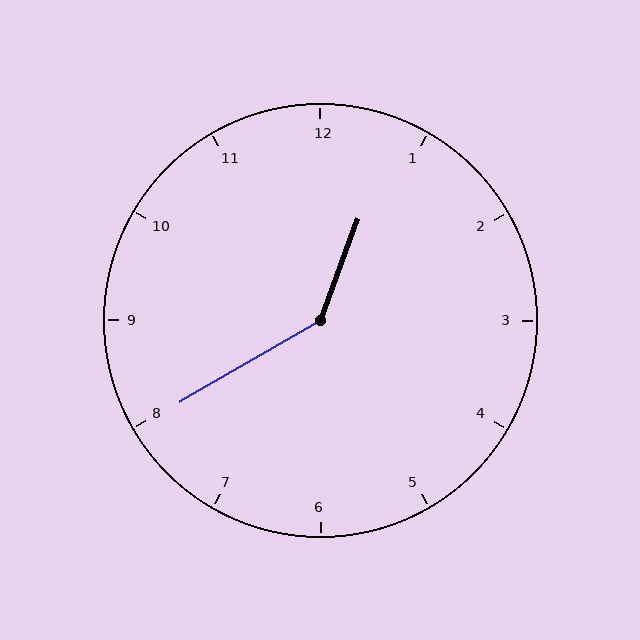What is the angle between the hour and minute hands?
Approximately 140 degrees.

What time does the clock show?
12:40.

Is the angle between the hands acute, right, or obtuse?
It is obtuse.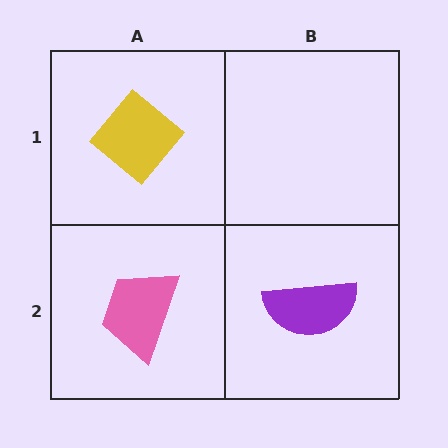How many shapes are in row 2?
2 shapes.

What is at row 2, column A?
A pink trapezoid.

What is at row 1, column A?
A yellow diamond.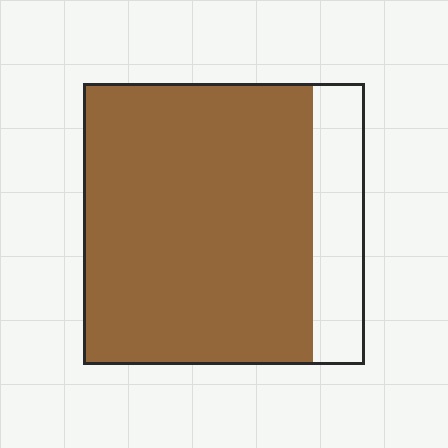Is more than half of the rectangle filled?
Yes.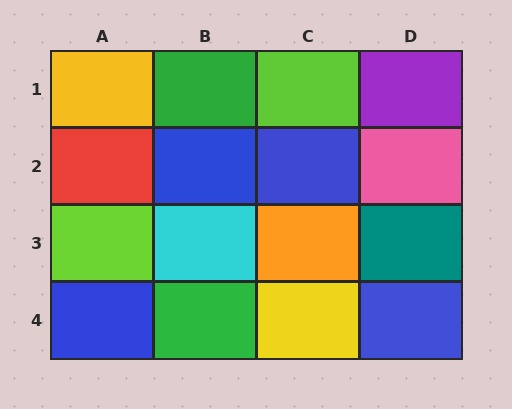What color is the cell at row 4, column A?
Blue.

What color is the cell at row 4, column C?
Yellow.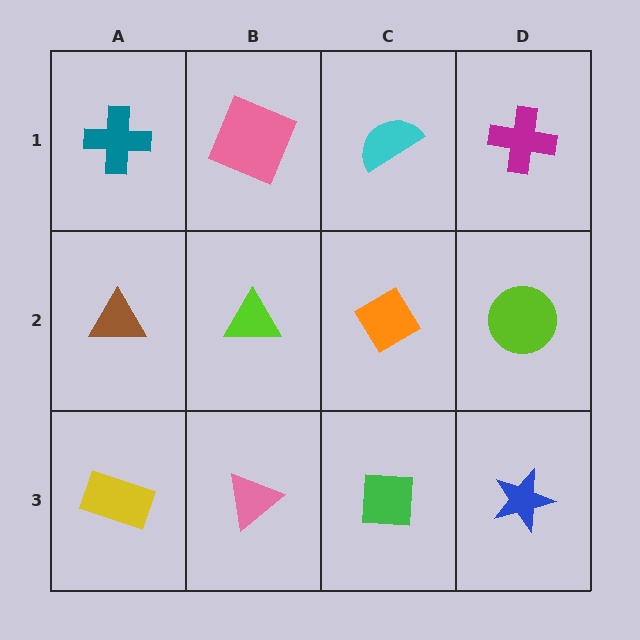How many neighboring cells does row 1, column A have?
2.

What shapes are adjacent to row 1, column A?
A brown triangle (row 2, column A), a pink square (row 1, column B).